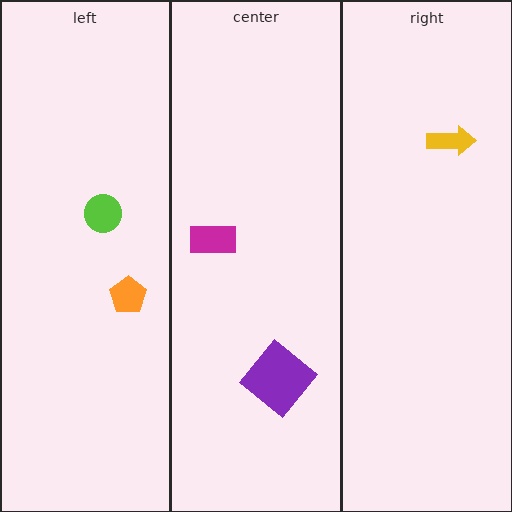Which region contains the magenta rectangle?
The center region.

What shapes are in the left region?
The lime circle, the orange pentagon.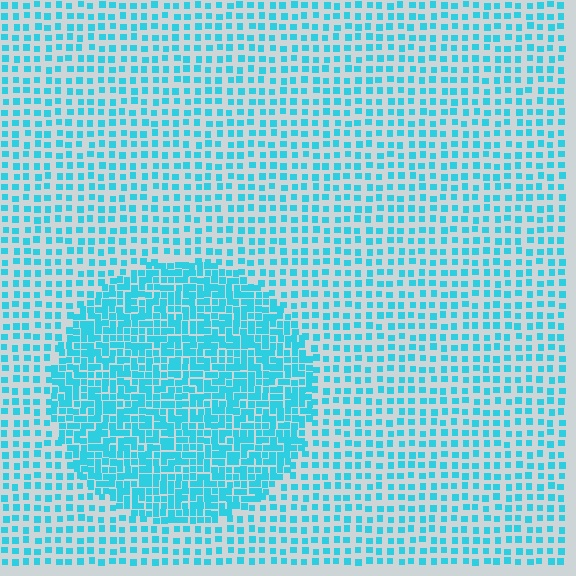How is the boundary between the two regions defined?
The boundary is defined by a change in element density (approximately 2.2x ratio). All elements are the same color, size, and shape.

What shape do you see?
I see a circle.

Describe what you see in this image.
The image contains small cyan elements arranged at two different densities. A circle-shaped region is visible where the elements are more densely packed than the surrounding area.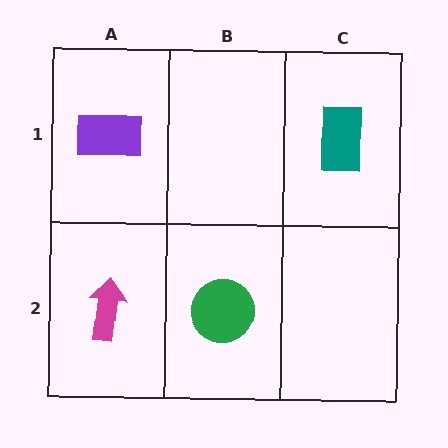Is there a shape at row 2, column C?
No, that cell is empty.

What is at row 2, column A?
A magenta arrow.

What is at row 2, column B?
A green circle.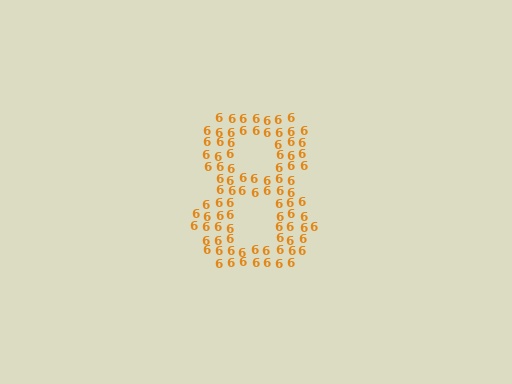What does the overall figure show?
The overall figure shows the digit 8.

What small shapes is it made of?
It is made of small digit 6's.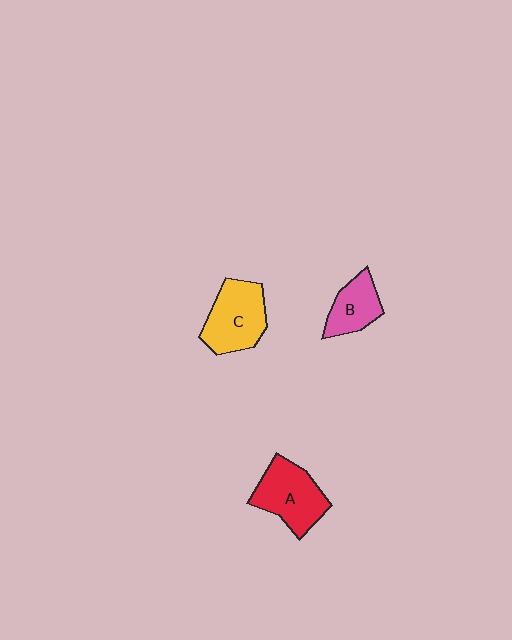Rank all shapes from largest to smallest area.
From largest to smallest: A (red), C (yellow), B (pink).